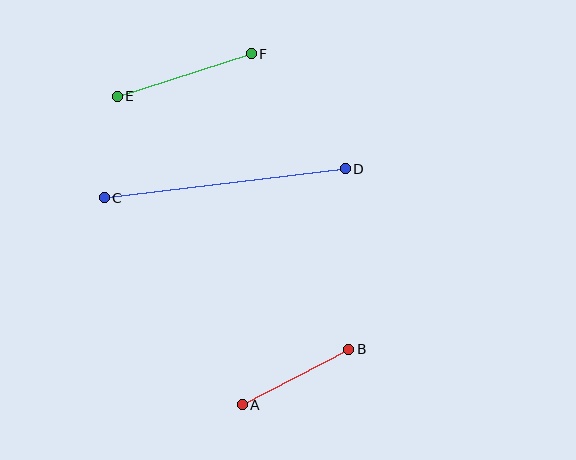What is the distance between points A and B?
The distance is approximately 120 pixels.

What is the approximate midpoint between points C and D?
The midpoint is at approximately (225, 183) pixels.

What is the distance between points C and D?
The distance is approximately 243 pixels.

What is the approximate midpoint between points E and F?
The midpoint is at approximately (184, 75) pixels.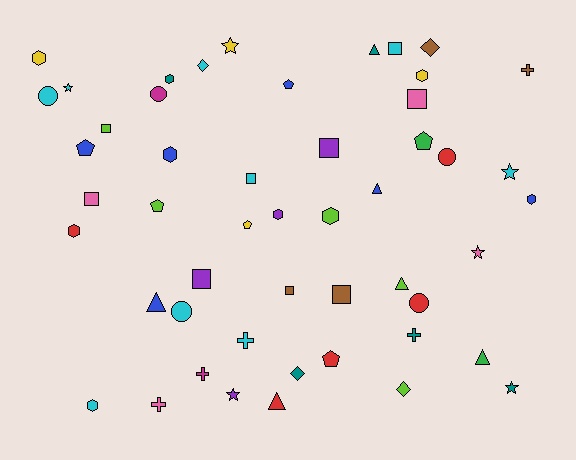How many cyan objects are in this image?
There are 9 cyan objects.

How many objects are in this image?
There are 50 objects.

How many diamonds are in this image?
There are 4 diamonds.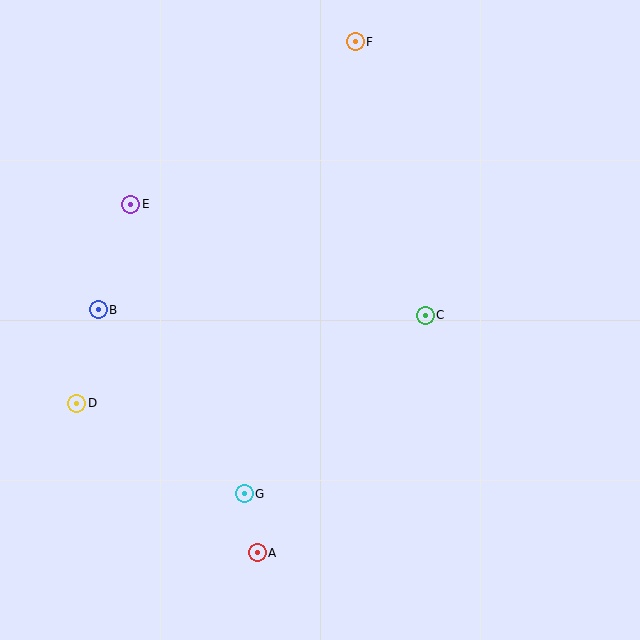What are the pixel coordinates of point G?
Point G is at (244, 494).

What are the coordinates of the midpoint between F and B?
The midpoint between F and B is at (227, 176).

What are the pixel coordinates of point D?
Point D is at (77, 403).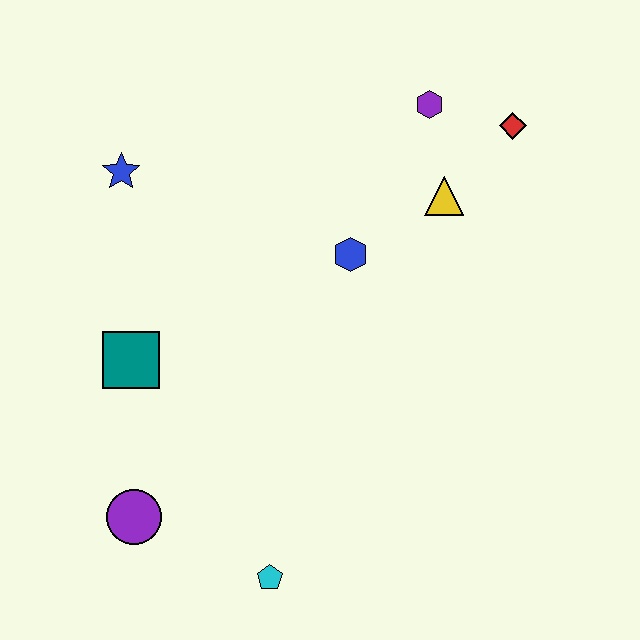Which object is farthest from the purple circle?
The red diamond is farthest from the purple circle.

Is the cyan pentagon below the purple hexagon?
Yes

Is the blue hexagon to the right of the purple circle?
Yes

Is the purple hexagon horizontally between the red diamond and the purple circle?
Yes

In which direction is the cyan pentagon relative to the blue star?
The cyan pentagon is below the blue star.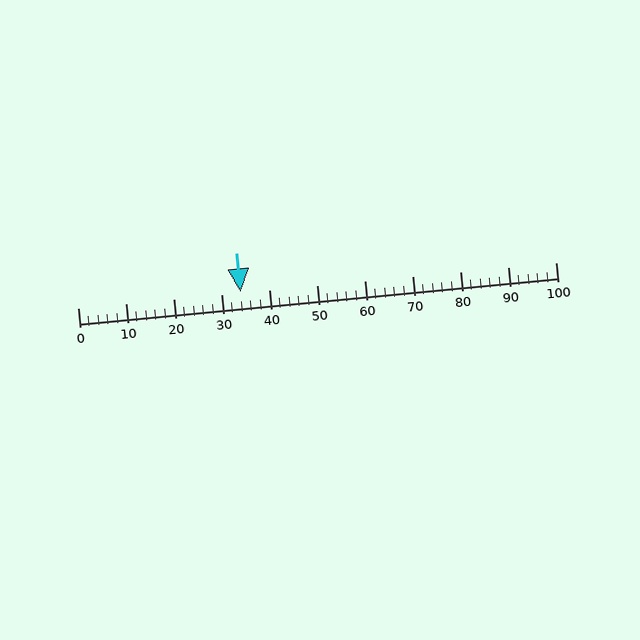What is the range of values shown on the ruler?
The ruler shows values from 0 to 100.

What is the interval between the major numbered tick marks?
The major tick marks are spaced 10 units apart.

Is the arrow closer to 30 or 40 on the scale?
The arrow is closer to 30.